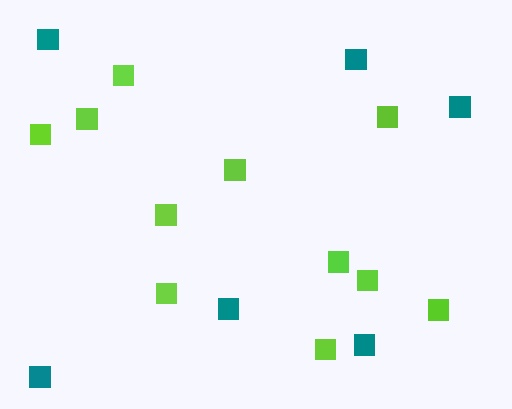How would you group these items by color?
There are 2 groups: one group of teal squares (6) and one group of lime squares (11).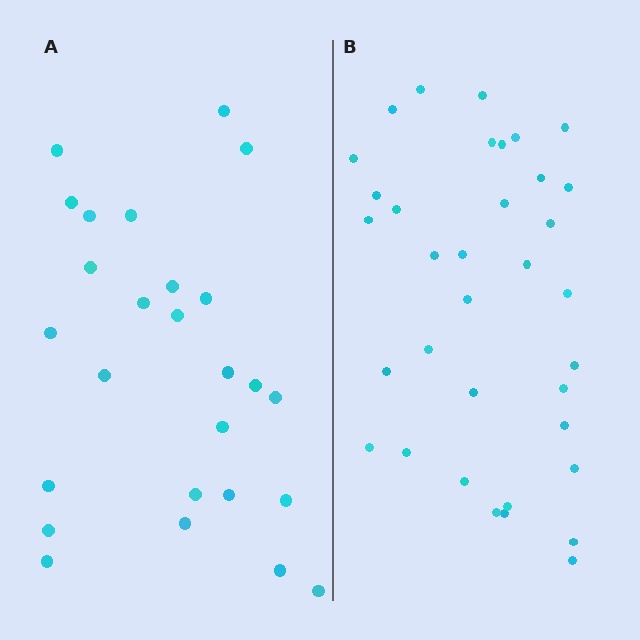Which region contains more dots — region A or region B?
Region B (the right region) has more dots.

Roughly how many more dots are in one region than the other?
Region B has roughly 8 or so more dots than region A.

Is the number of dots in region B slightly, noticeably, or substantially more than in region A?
Region B has noticeably more, but not dramatically so. The ratio is roughly 1.3 to 1.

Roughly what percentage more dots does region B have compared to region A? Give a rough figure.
About 35% more.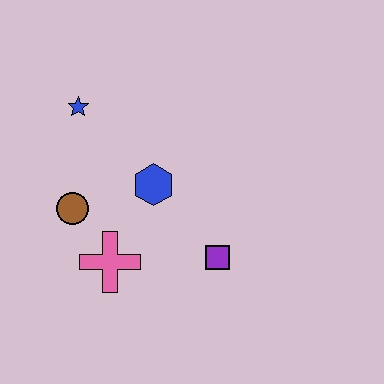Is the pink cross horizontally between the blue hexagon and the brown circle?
Yes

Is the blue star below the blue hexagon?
No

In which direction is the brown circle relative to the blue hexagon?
The brown circle is to the left of the blue hexagon.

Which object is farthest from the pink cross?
The blue star is farthest from the pink cross.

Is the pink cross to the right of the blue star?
Yes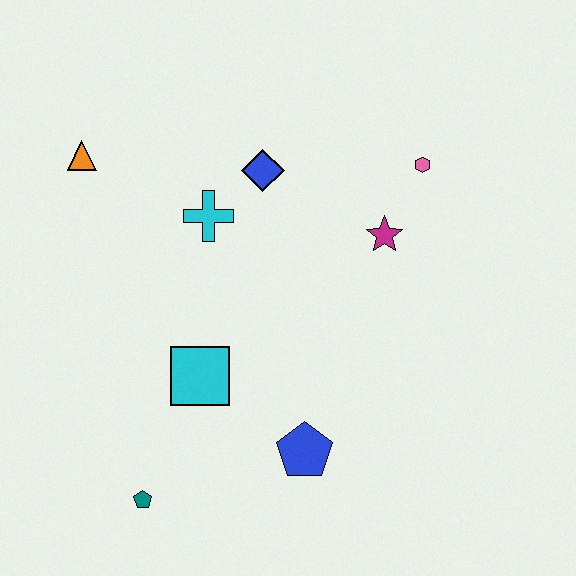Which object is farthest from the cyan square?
The pink hexagon is farthest from the cyan square.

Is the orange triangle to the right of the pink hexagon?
No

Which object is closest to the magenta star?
The pink hexagon is closest to the magenta star.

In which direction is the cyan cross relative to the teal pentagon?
The cyan cross is above the teal pentagon.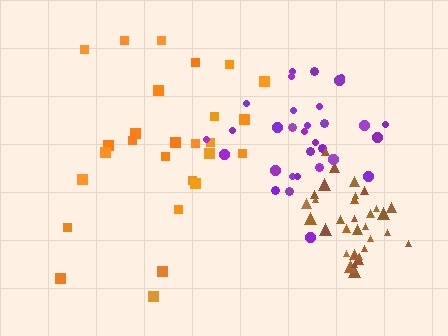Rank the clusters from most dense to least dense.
brown, purple, orange.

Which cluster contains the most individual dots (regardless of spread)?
Brown (32).